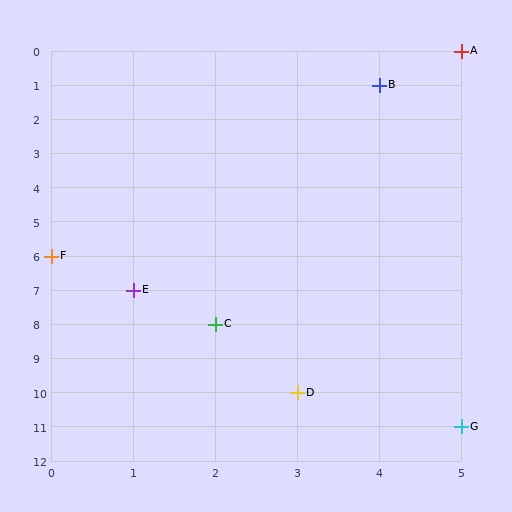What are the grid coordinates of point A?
Point A is at grid coordinates (5, 0).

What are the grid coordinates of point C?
Point C is at grid coordinates (2, 8).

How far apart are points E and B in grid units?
Points E and B are 3 columns and 6 rows apart (about 6.7 grid units diagonally).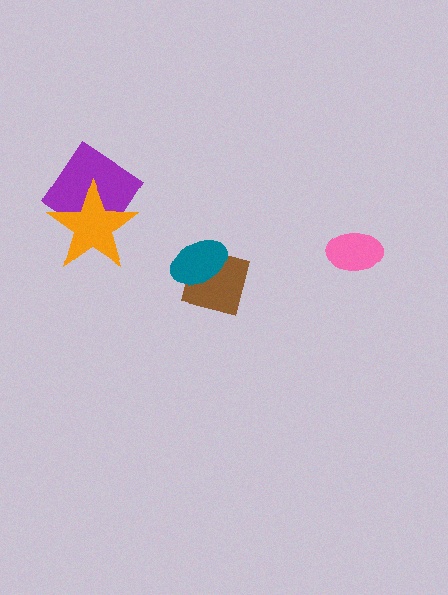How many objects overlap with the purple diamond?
1 object overlaps with the purple diamond.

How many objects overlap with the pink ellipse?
0 objects overlap with the pink ellipse.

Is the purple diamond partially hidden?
Yes, it is partially covered by another shape.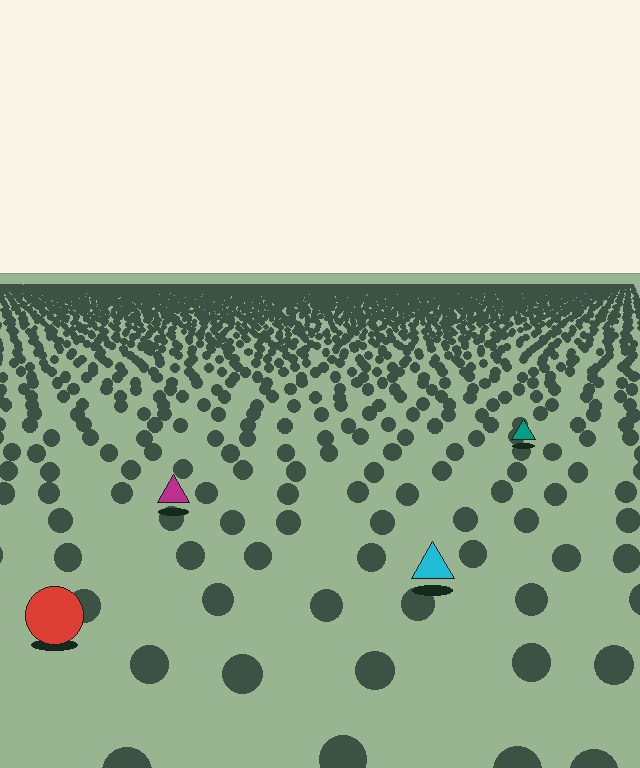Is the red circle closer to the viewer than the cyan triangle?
Yes. The red circle is closer — you can tell from the texture gradient: the ground texture is coarser near it.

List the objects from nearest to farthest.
From nearest to farthest: the red circle, the cyan triangle, the magenta triangle, the teal triangle.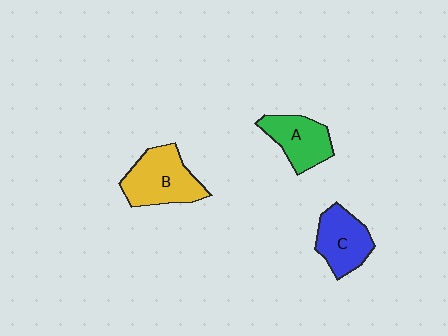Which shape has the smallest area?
Shape A (green).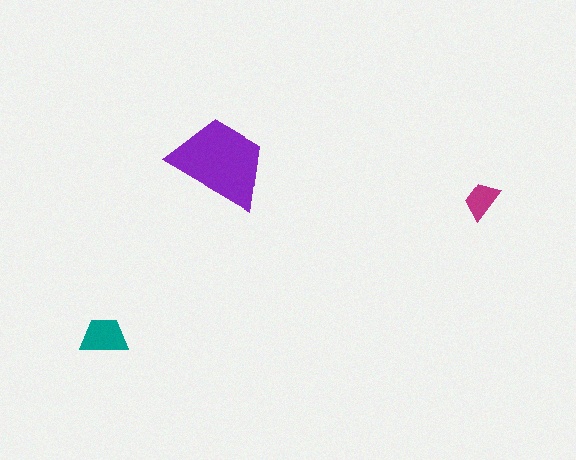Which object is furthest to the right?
The magenta trapezoid is rightmost.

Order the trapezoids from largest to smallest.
the purple one, the teal one, the magenta one.